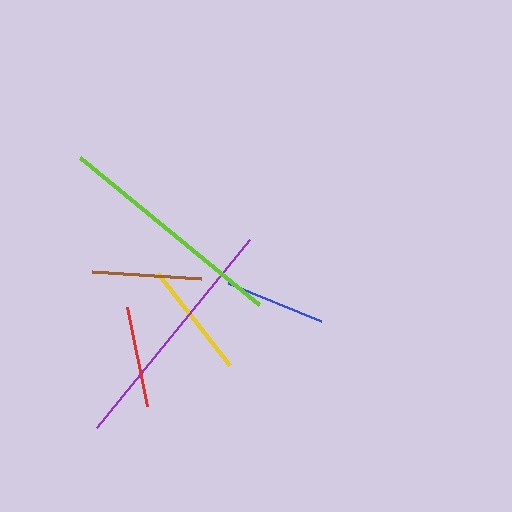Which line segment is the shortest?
The blue line is the shortest at approximately 100 pixels.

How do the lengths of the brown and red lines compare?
The brown and red lines are approximately the same length.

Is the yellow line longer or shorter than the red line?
The yellow line is longer than the red line.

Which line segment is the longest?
The purple line is the longest at approximately 243 pixels.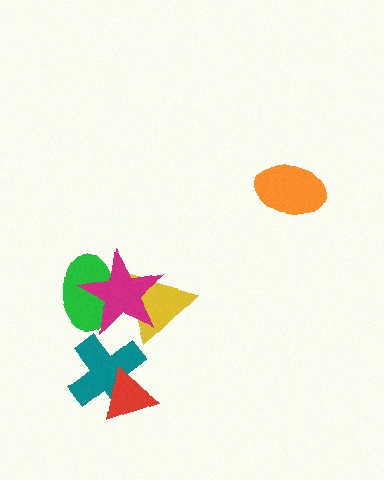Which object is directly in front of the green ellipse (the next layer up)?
The yellow triangle is directly in front of the green ellipse.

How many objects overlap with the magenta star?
2 objects overlap with the magenta star.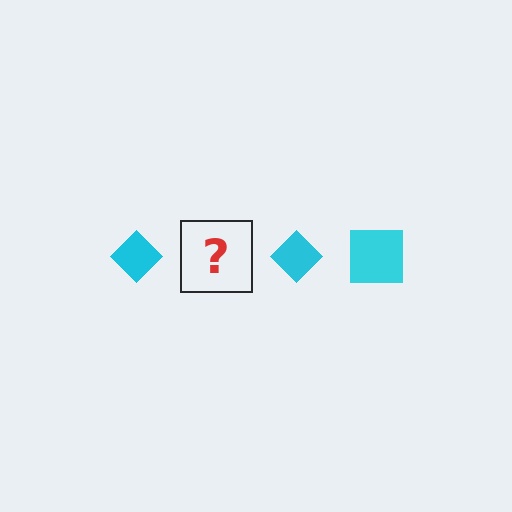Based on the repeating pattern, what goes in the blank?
The blank should be a cyan square.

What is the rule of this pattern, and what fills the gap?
The rule is that the pattern cycles through diamond, square shapes in cyan. The gap should be filled with a cyan square.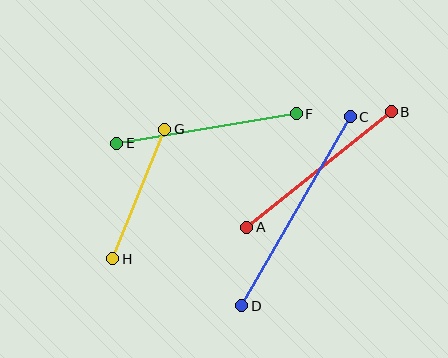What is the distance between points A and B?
The distance is approximately 185 pixels.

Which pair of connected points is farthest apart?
Points C and D are farthest apart.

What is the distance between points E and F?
The distance is approximately 181 pixels.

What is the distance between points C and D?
The distance is approximately 218 pixels.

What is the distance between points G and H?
The distance is approximately 140 pixels.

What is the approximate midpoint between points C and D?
The midpoint is at approximately (296, 211) pixels.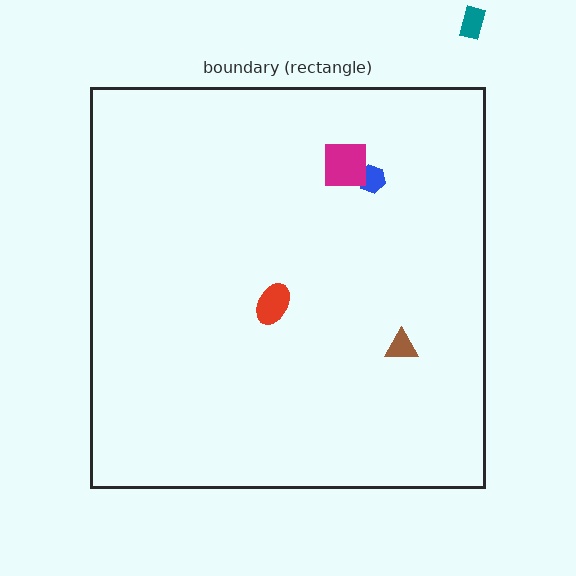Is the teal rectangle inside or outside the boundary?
Outside.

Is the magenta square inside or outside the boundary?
Inside.